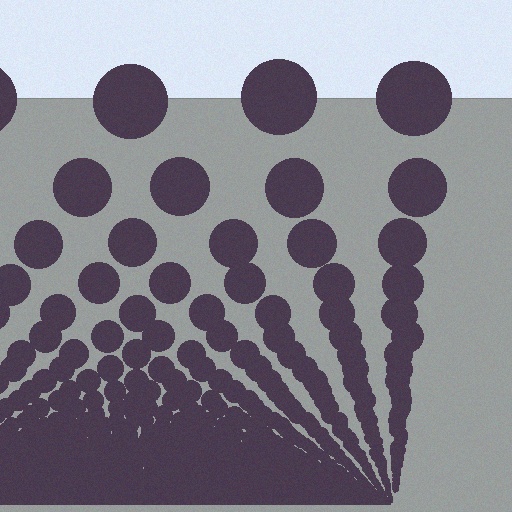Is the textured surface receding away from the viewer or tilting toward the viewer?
The surface appears to tilt toward the viewer. Texture elements get larger and sparser toward the top.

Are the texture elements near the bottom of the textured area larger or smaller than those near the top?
Smaller. The gradient is inverted — elements near the bottom are smaller and denser.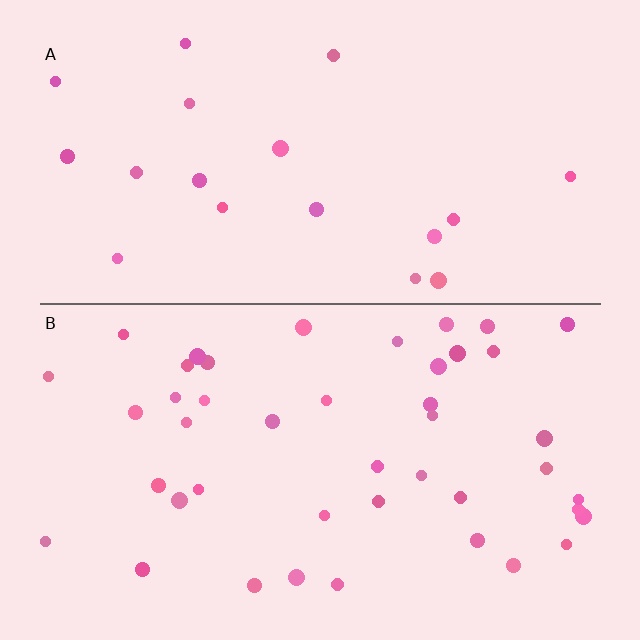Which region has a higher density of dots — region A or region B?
B (the bottom).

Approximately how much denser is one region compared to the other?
Approximately 2.3× — region B over region A.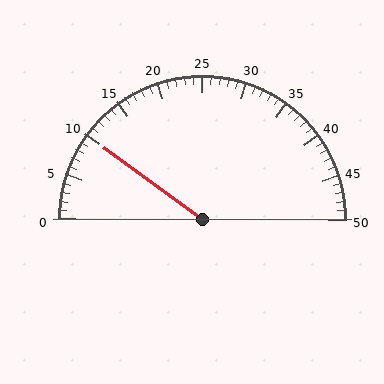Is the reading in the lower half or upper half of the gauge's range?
The reading is in the lower half of the range (0 to 50).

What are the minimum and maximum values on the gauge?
The gauge ranges from 0 to 50.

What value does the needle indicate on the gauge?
The needle indicates approximately 10.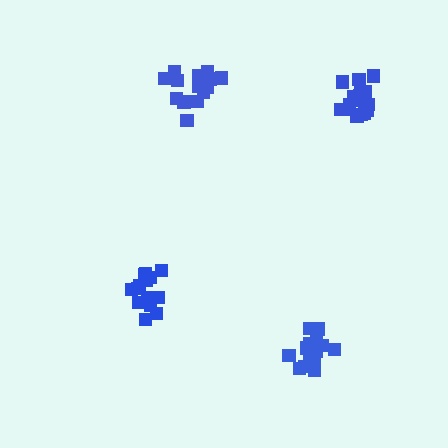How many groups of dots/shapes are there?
There are 4 groups.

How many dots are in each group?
Group 1: 18 dots, Group 2: 16 dots, Group 3: 18 dots, Group 4: 14 dots (66 total).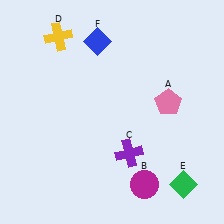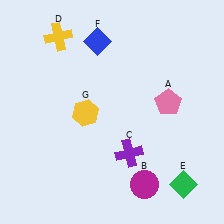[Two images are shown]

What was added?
A yellow hexagon (G) was added in Image 2.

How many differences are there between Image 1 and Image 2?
There is 1 difference between the two images.